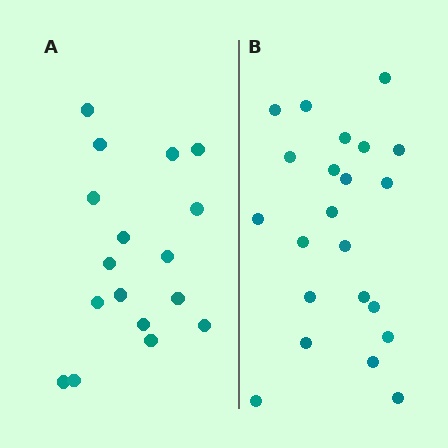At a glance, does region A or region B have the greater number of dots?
Region B (the right region) has more dots.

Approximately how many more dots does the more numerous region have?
Region B has about 5 more dots than region A.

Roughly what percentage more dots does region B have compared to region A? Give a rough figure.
About 30% more.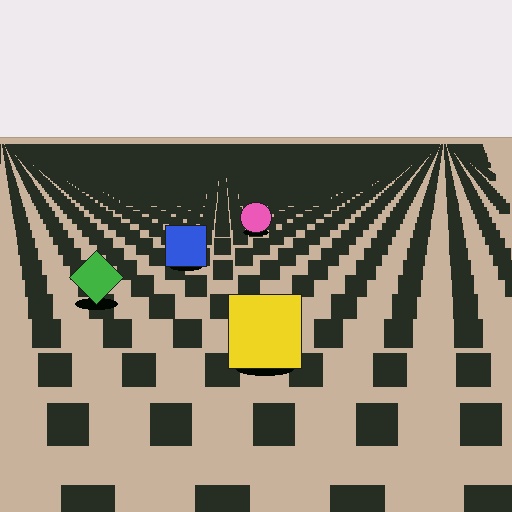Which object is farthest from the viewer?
The pink circle is farthest from the viewer. It appears smaller and the ground texture around it is denser.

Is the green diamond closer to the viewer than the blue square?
Yes. The green diamond is closer — you can tell from the texture gradient: the ground texture is coarser near it.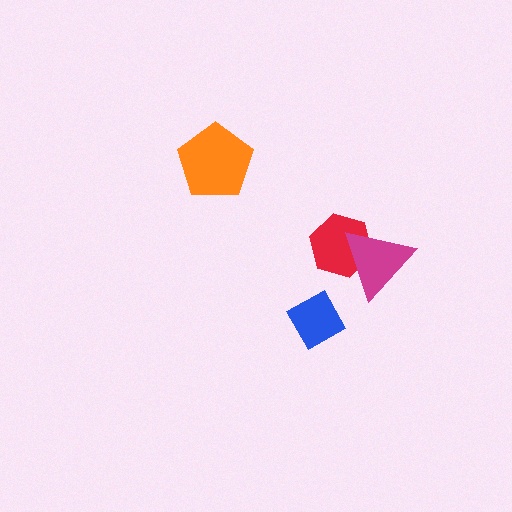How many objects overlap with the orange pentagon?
0 objects overlap with the orange pentagon.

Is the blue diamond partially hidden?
No, no other shape covers it.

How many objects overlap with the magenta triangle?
1 object overlaps with the magenta triangle.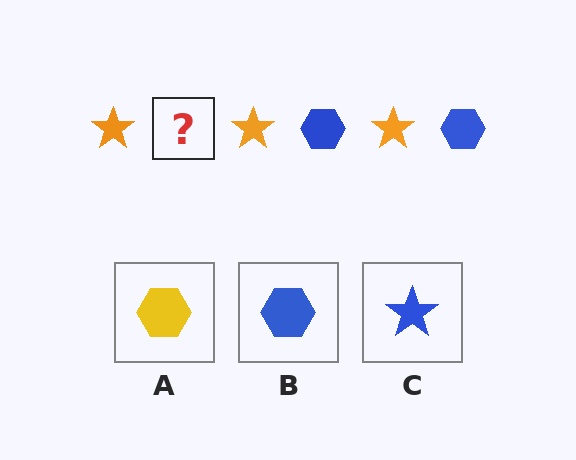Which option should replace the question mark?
Option B.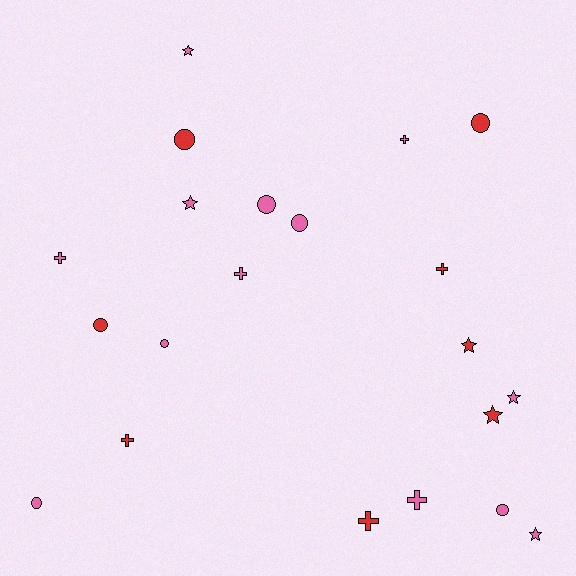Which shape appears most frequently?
Circle, with 8 objects.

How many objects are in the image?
There are 21 objects.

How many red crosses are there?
There are 3 red crosses.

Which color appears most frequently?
Pink, with 13 objects.